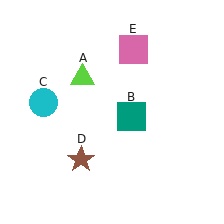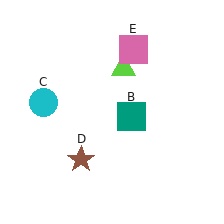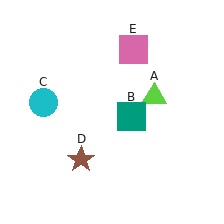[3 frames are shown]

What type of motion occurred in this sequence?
The lime triangle (object A) rotated clockwise around the center of the scene.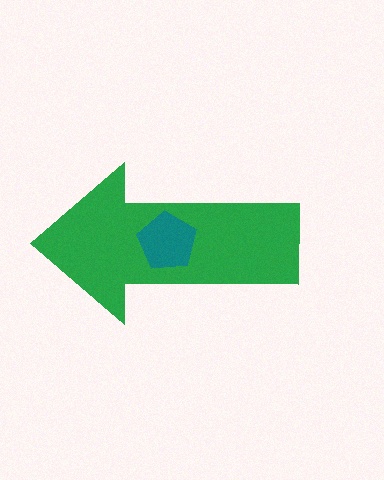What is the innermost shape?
The teal pentagon.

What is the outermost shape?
The green arrow.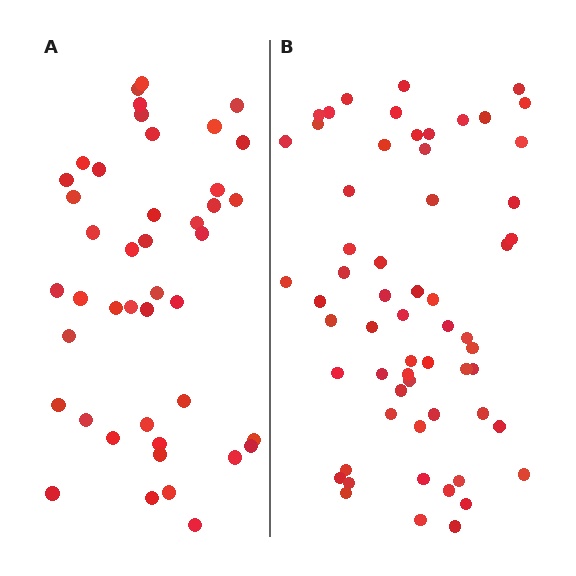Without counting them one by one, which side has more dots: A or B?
Region B (the right region) has more dots.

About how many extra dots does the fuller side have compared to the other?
Region B has approximately 15 more dots than region A.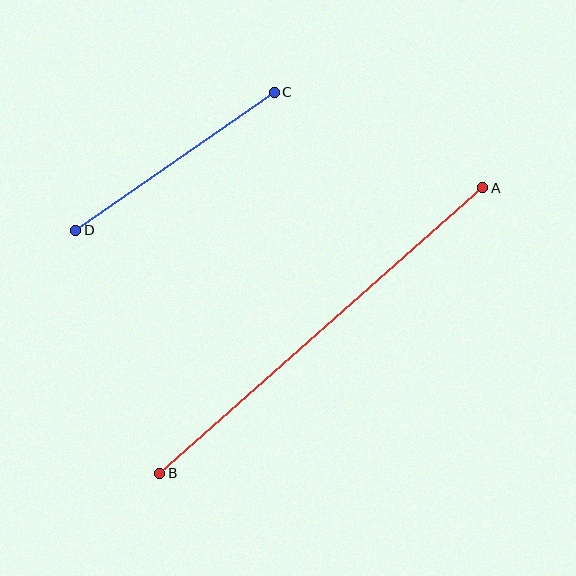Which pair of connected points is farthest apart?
Points A and B are farthest apart.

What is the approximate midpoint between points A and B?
The midpoint is at approximately (321, 331) pixels.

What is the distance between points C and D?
The distance is approximately 242 pixels.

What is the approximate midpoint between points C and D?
The midpoint is at approximately (175, 161) pixels.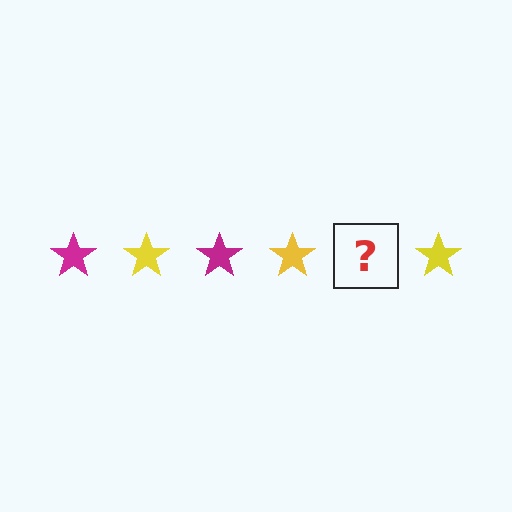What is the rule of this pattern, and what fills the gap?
The rule is that the pattern cycles through magenta, yellow stars. The gap should be filled with a magenta star.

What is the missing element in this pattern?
The missing element is a magenta star.